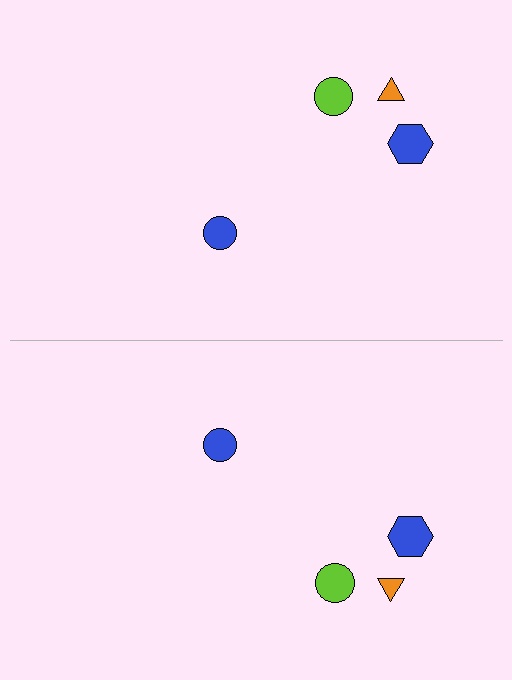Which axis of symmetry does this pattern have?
The pattern has a horizontal axis of symmetry running through the center of the image.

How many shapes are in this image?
There are 8 shapes in this image.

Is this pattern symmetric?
Yes, this pattern has bilateral (reflection) symmetry.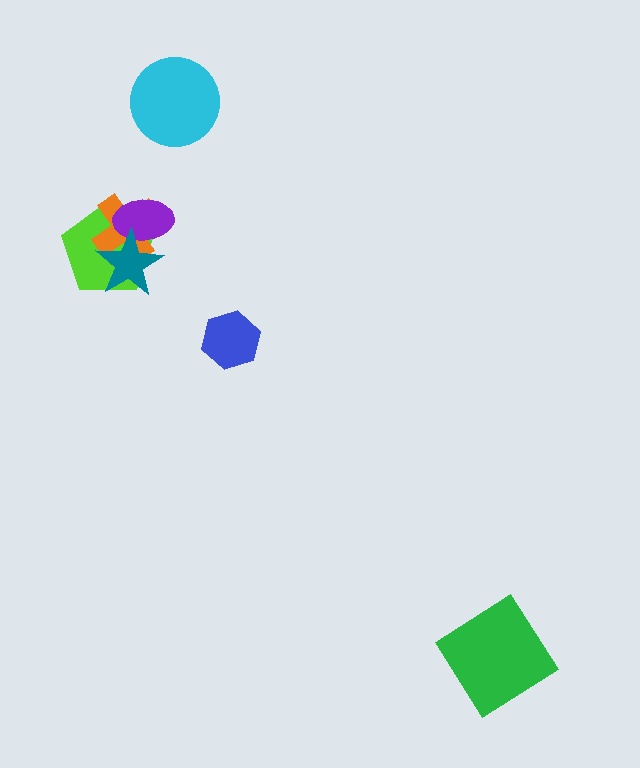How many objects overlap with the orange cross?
3 objects overlap with the orange cross.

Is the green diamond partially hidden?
No, no other shape covers it.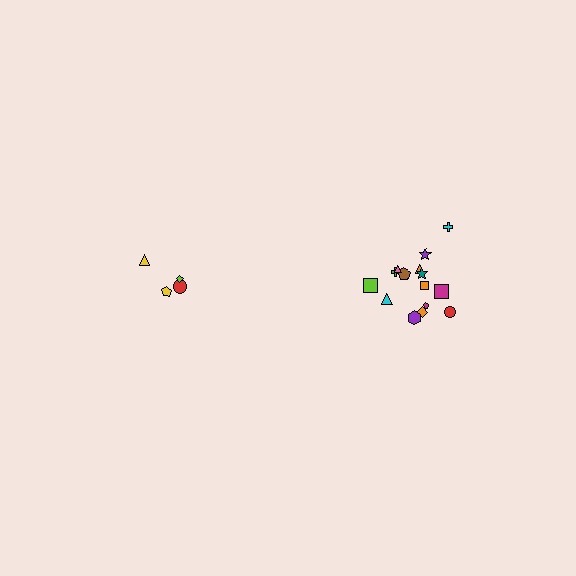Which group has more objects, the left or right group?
The right group.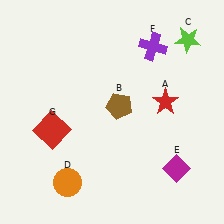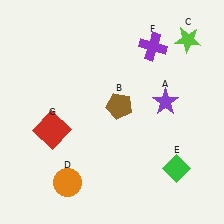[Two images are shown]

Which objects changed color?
A changed from red to purple. E changed from magenta to green.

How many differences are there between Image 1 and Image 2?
There are 2 differences between the two images.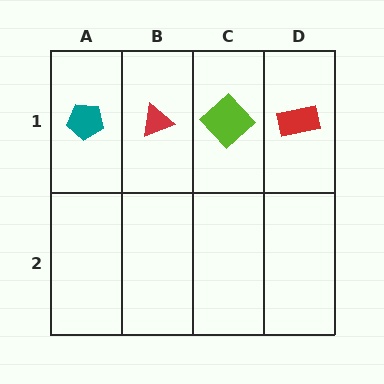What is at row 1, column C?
A lime diamond.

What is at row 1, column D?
A red rectangle.